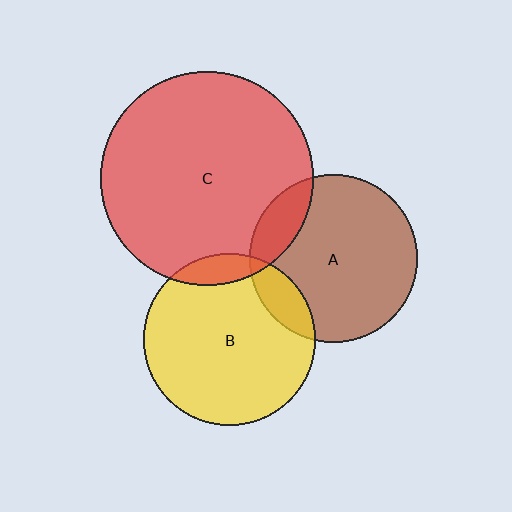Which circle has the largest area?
Circle C (red).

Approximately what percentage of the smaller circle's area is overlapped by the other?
Approximately 15%.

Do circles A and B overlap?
Yes.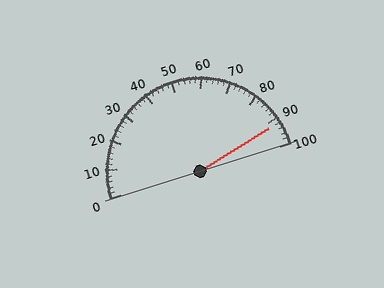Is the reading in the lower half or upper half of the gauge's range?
The reading is in the upper half of the range (0 to 100).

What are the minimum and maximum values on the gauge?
The gauge ranges from 0 to 100.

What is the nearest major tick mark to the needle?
The nearest major tick mark is 90.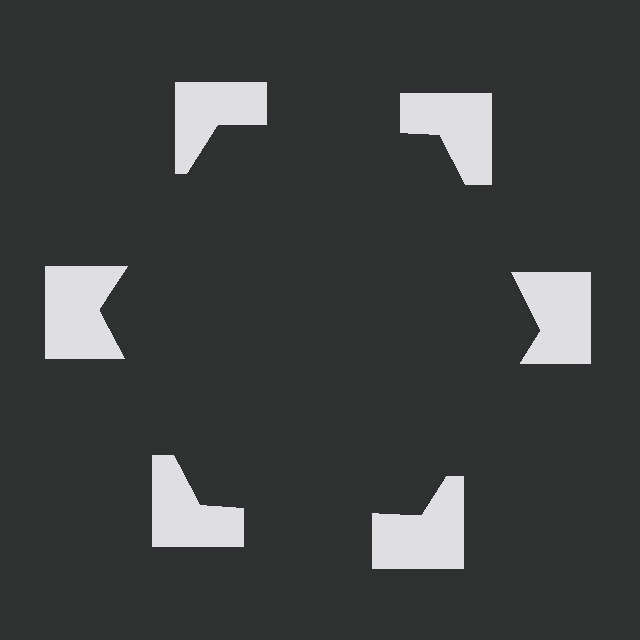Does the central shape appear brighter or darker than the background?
It typically appears slightly darker than the background, even though no actual brightness change is drawn.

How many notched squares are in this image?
There are 6 — one at each vertex of the illusory hexagon.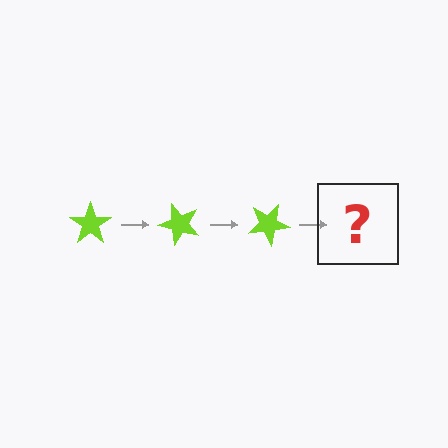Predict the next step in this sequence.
The next step is a lime star rotated 150 degrees.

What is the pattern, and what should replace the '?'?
The pattern is that the star rotates 50 degrees each step. The '?' should be a lime star rotated 150 degrees.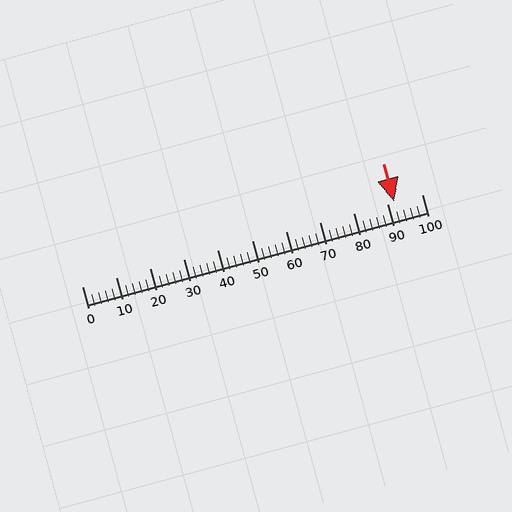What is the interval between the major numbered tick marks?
The major tick marks are spaced 10 units apart.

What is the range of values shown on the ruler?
The ruler shows values from 0 to 100.